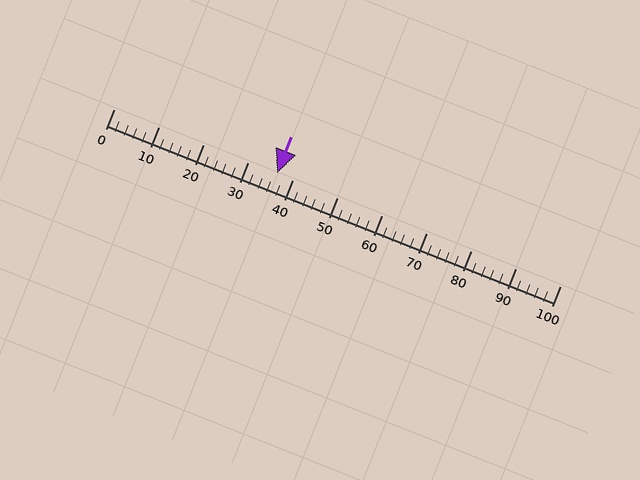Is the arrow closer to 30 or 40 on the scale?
The arrow is closer to 40.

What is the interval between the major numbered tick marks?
The major tick marks are spaced 10 units apart.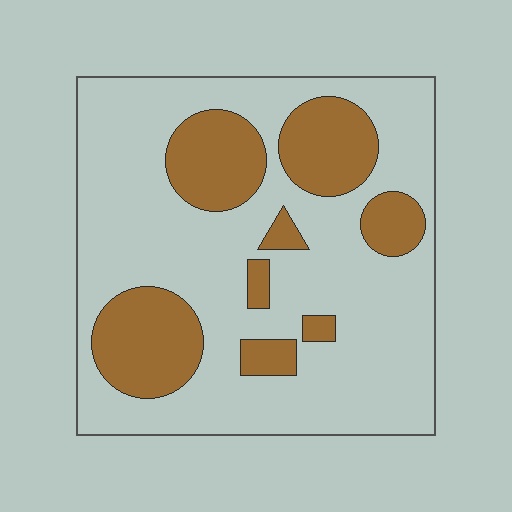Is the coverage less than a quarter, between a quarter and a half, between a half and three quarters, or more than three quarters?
Between a quarter and a half.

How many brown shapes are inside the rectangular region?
8.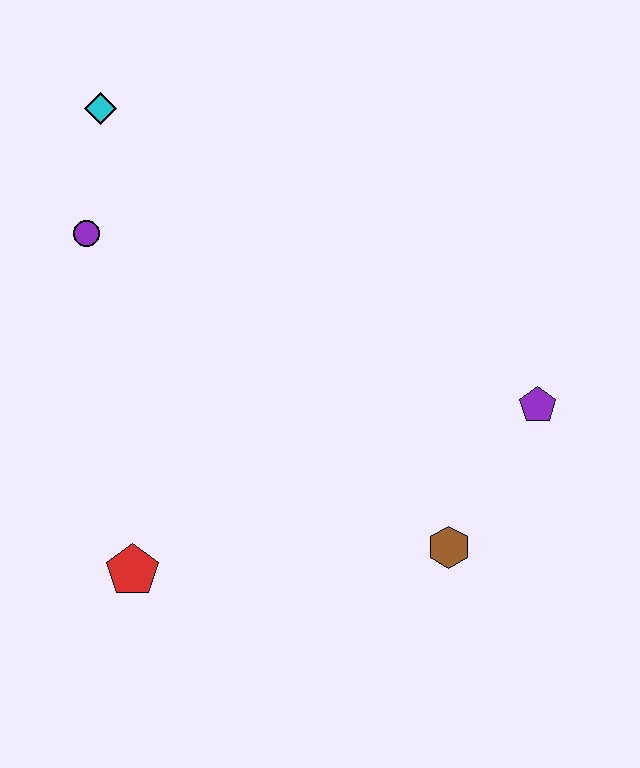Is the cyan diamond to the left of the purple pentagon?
Yes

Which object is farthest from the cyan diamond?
The brown hexagon is farthest from the cyan diamond.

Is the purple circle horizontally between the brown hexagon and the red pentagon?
No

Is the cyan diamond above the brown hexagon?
Yes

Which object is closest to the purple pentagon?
The brown hexagon is closest to the purple pentagon.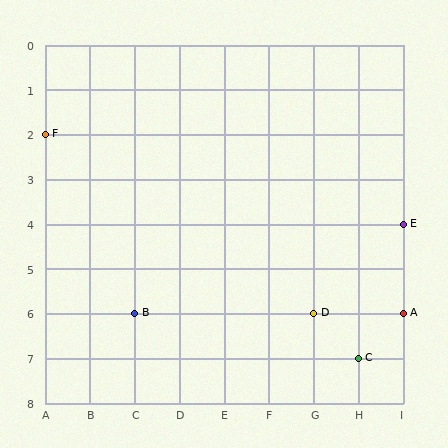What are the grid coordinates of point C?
Point C is at grid coordinates (H, 7).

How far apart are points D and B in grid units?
Points D and B are 4 columns apart.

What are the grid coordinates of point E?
Point E is at grid coordinates (I, 4).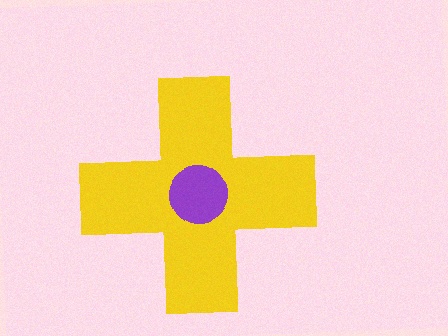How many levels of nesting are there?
2.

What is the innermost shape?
The purple circle.